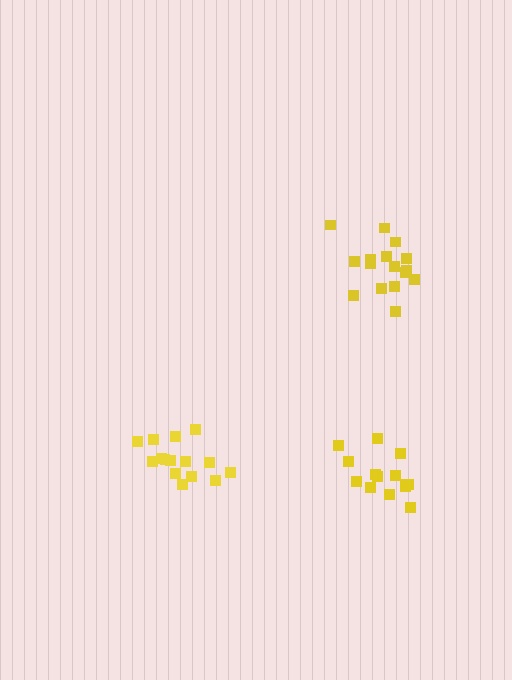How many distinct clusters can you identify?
There are 3 distinct clusters.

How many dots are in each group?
Group 1: 14 dots, Group 2: 15 dots, Group 3: 16 dots (45 total).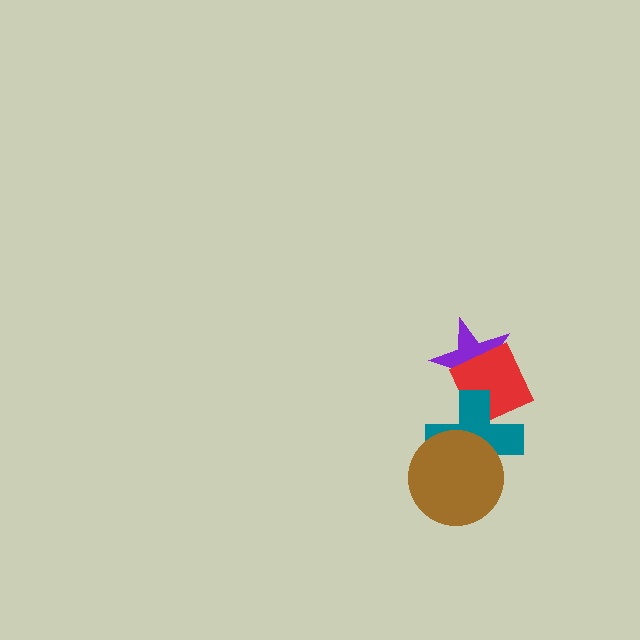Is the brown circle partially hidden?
No, no other shape covers it.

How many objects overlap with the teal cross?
3 objects overlap with the teal cross.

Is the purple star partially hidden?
Yes, it is partially covered by another shape.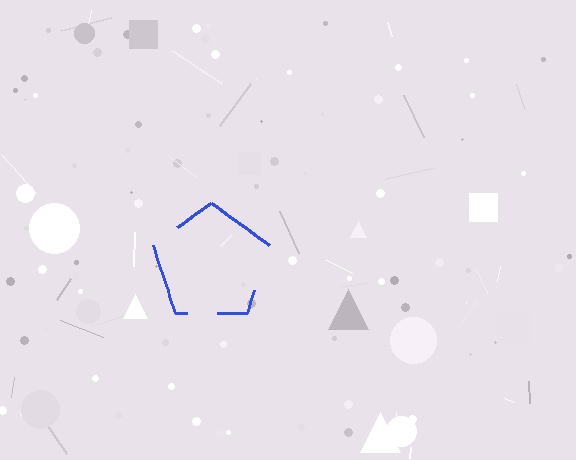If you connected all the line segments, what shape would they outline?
They would outline a pentagon.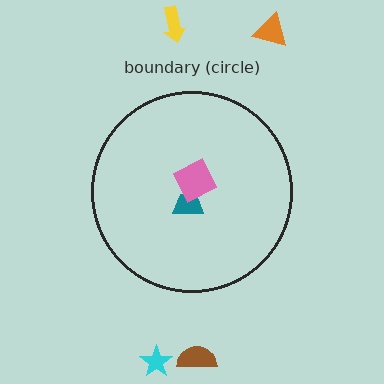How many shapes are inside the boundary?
2 inside, 4 outside.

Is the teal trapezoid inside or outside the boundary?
Inside.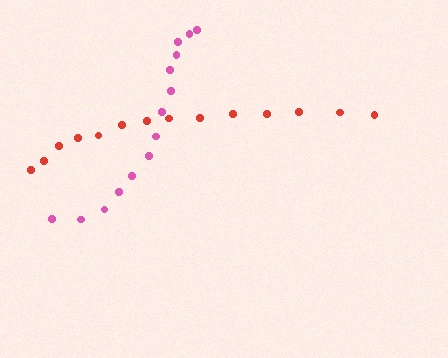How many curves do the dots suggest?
There are 2 distinct paths.